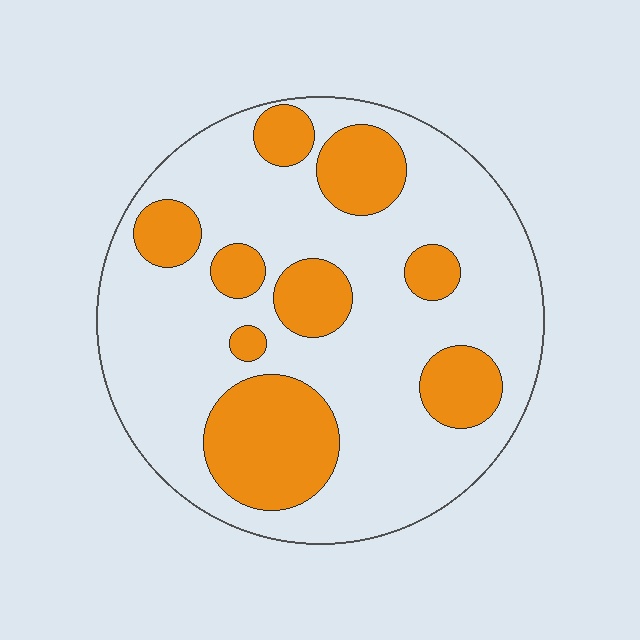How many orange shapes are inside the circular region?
9.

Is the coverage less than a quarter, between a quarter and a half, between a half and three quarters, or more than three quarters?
Between a quarter and a half.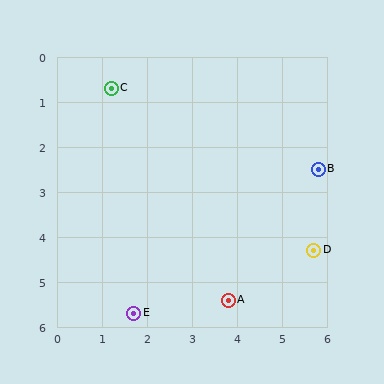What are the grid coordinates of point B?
Point B is at approximately (5.8, 2.5).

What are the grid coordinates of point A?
Point A is at approximately (3.8, 5.4).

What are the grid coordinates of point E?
Point E is at approximately (1.7, 5.7).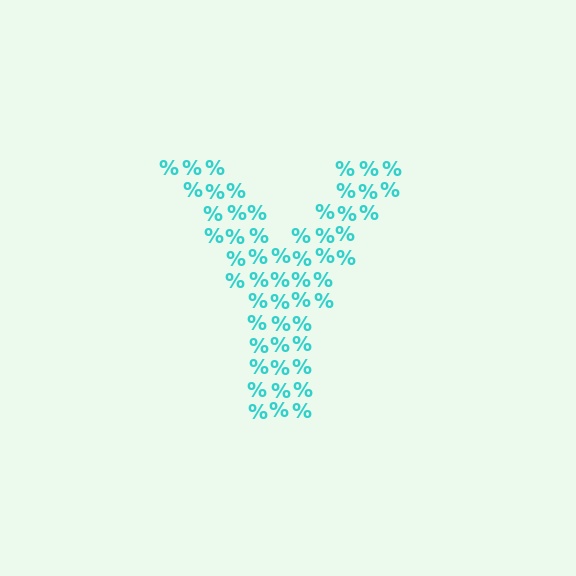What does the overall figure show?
The overall figure shows the letter Y.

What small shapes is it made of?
It is made of small percent signs.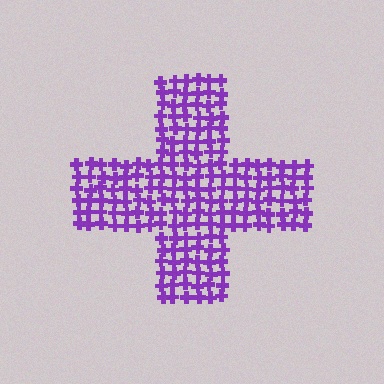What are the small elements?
The small elements are crosses.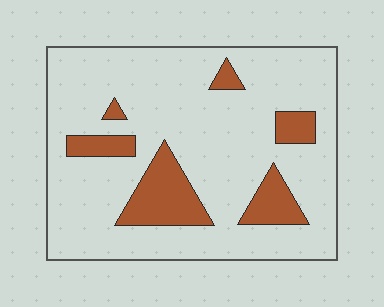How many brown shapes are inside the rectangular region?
6.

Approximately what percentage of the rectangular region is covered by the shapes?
Approximately 15%.